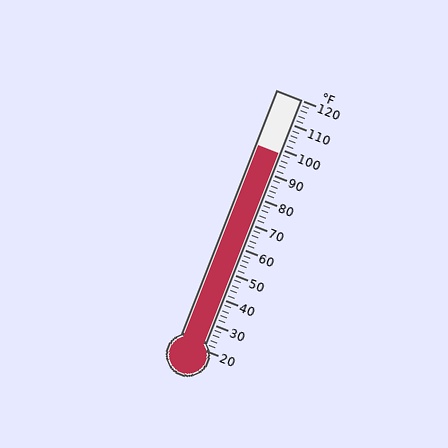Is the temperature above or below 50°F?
The temperature is above 50°F.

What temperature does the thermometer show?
The thermometer shows approximately 98°F.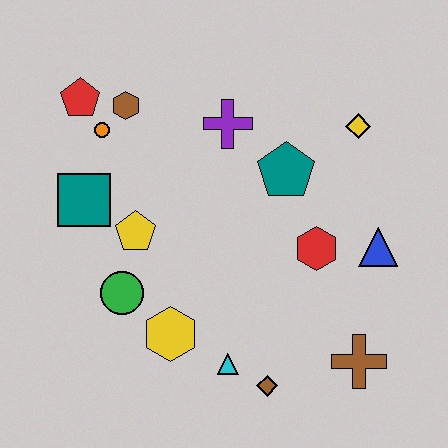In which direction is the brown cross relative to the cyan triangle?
The brown cross is to the right of the cyan triangle.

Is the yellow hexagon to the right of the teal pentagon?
No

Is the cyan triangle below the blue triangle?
Yes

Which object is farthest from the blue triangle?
The red pentagon is farthest from the blue triangle.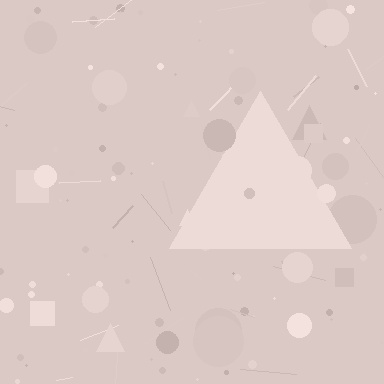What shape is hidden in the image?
A triangle is hidden in the image.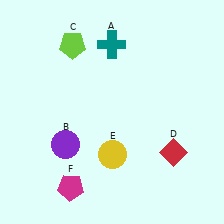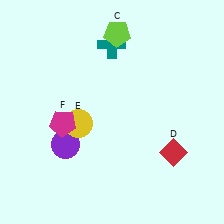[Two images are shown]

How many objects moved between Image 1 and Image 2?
3 objects moved between the two images.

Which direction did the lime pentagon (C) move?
The lime pentagon (C) moved right.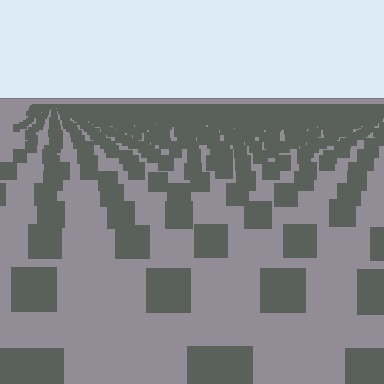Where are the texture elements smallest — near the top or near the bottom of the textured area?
Near the top.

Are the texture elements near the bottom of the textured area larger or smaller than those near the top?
Larger. Near the bottom, elements are closer to the viewer and appear at a bigger on-screen size.